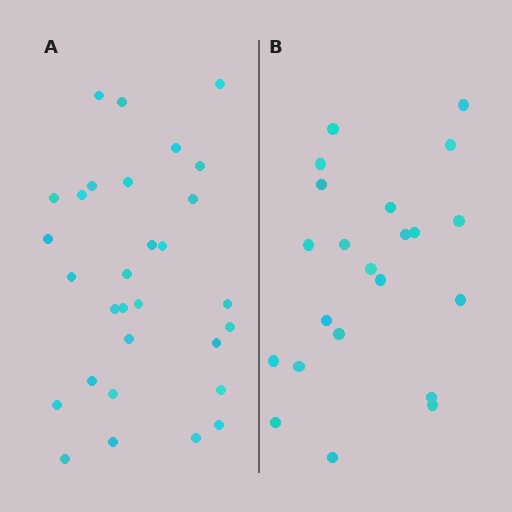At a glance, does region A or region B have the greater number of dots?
Region A (the left region) has more dots.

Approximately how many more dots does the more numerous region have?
Region A has roughly 8 or so more dots than region B.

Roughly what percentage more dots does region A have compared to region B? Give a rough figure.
About 35% more.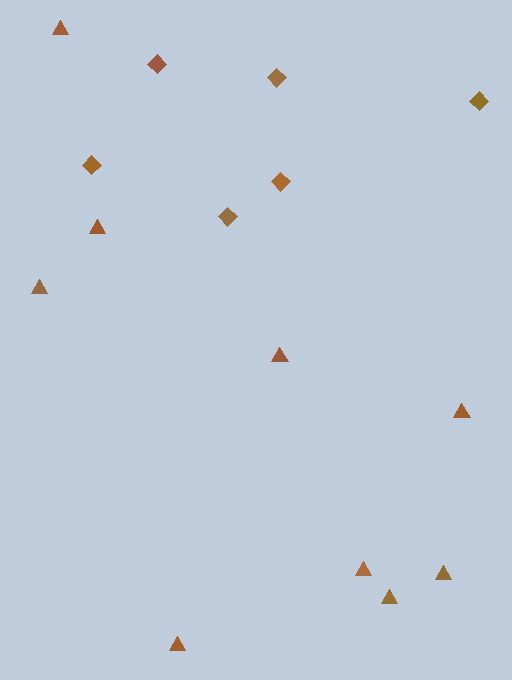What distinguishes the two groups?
There are 2 groups: one group of triangles (9) and one group of diamonds (6).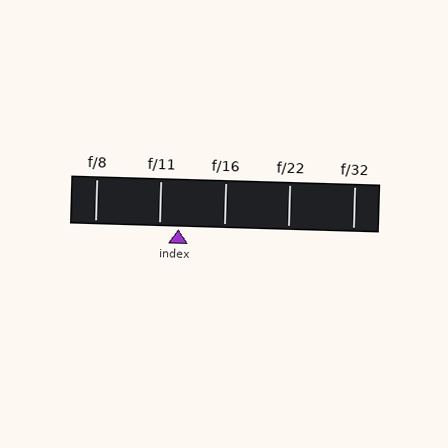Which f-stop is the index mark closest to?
The index mark is closest to f/11.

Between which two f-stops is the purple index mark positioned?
The index mark is between f/11 and f/16.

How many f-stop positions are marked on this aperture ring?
There are 5 f-stop positions marked.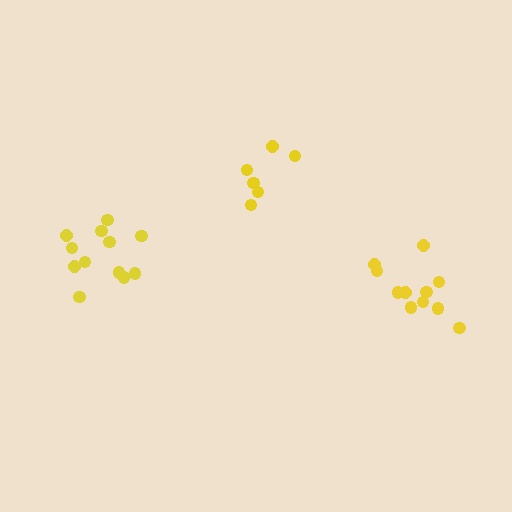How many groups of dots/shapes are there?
There are 3 groups.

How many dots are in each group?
Group 1: 6 dots, Group 2: 11 dots, Group 3: 12 dots (29 total).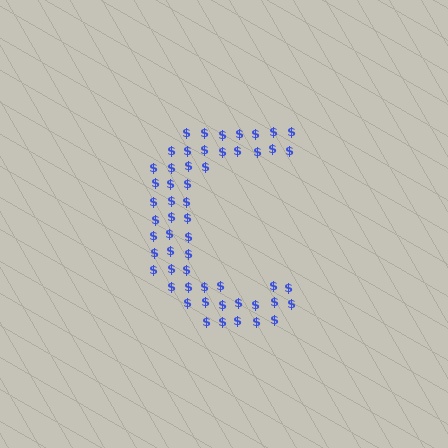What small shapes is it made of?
It is made of small dollar signs.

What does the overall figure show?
The overall figure shows the letter C.